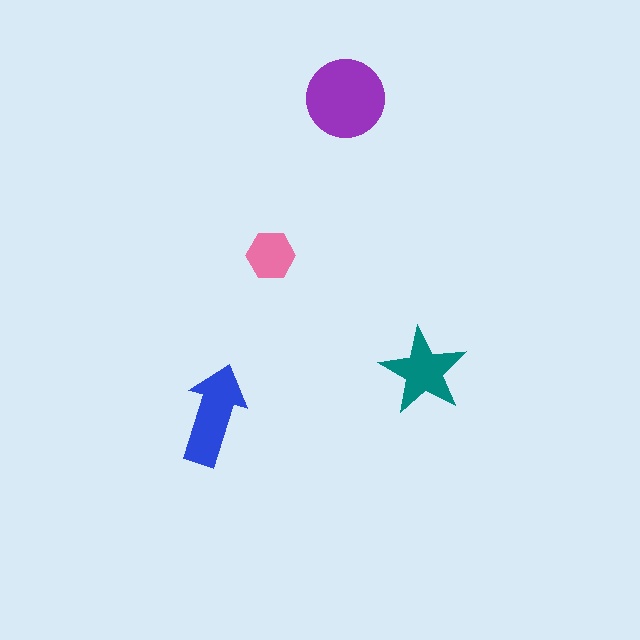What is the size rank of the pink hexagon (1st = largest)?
4th.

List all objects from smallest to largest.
The pink hexagon, the teal star, the blue arrow, the purple circle.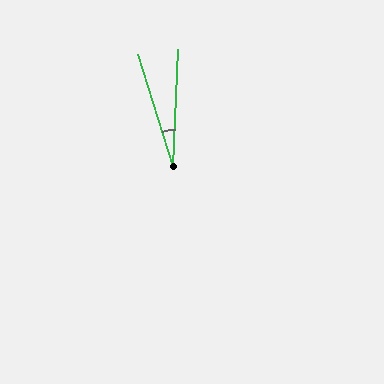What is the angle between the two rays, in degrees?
Approximately 20 degrees.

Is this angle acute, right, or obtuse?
It is acute.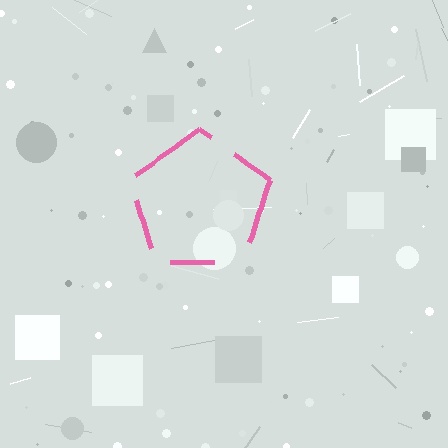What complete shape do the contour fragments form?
The contour fragments form a pentagon.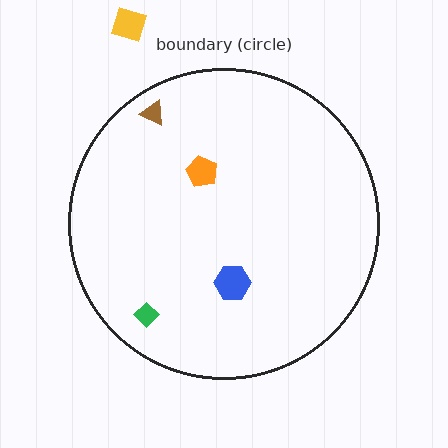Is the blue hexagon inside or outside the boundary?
Inside.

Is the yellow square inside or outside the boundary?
Outside.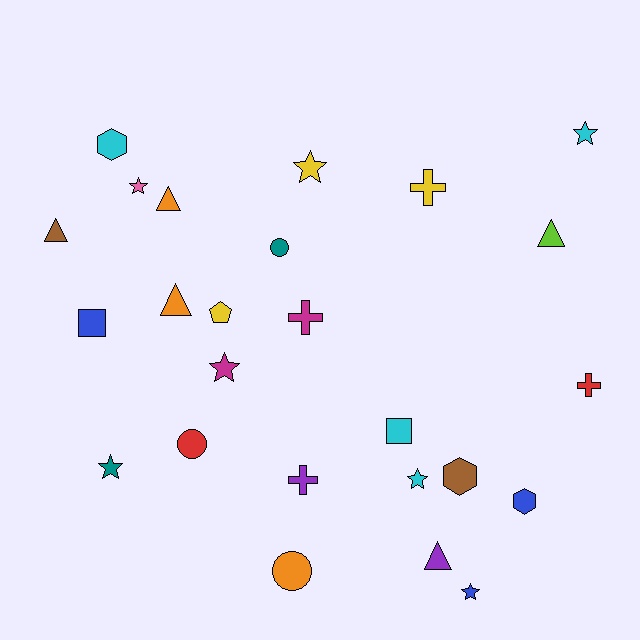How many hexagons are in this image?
There are 3 hexagons.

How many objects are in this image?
There are 25 objects.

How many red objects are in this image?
There are 2 red objects.